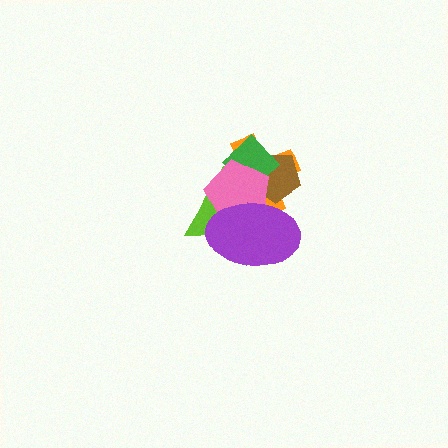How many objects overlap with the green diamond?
4 objects overlap with the green diamond.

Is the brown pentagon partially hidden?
Yes, it is partially covered by another shape.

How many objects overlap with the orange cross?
5 objects overlap with the orange cross.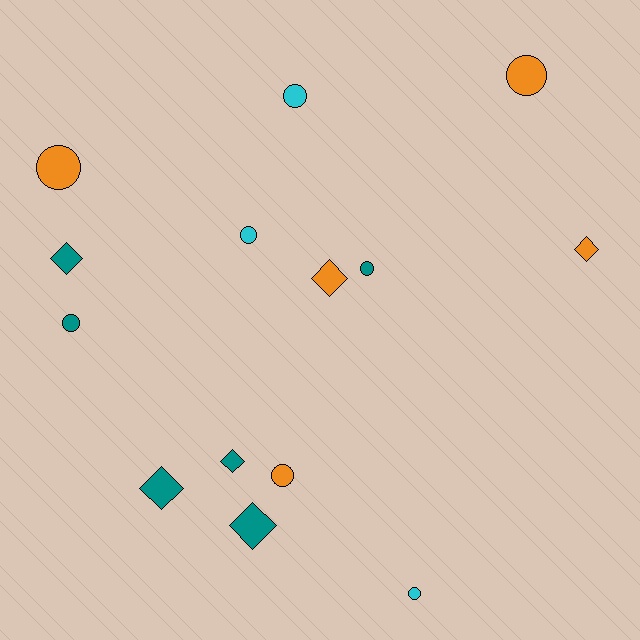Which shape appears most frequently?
Circle, with 8 objects.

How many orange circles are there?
There are 3 orange circles.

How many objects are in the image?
There are 14 objects.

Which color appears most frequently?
Teal, with 6 objects.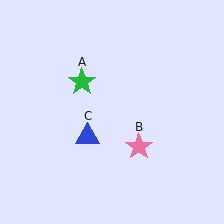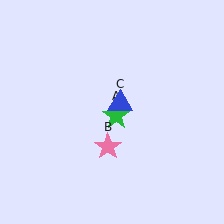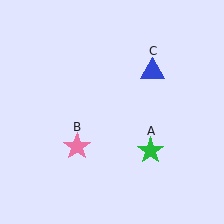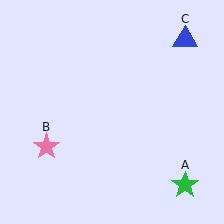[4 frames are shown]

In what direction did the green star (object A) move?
The green star (object A) moved down and to the right.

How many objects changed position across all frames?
3 objects changed position: green star (object A), pink star (object B), blue triangle (object C).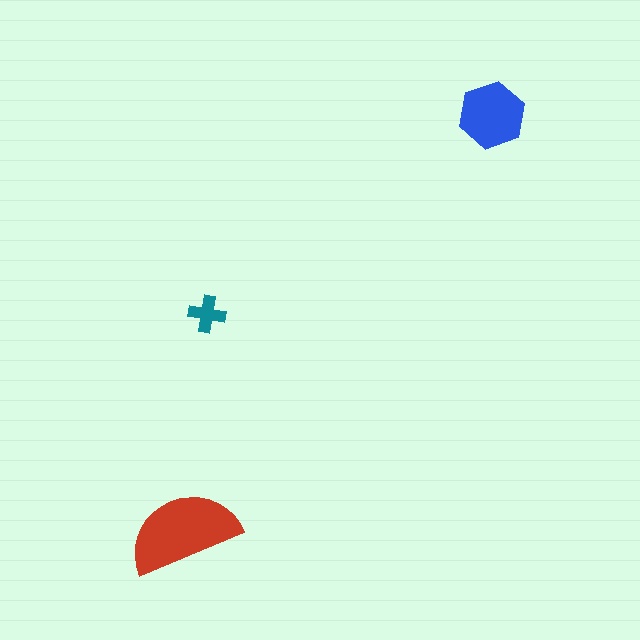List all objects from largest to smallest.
The red semicircle, the blue hexagon, the teal cross.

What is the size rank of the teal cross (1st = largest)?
3rd.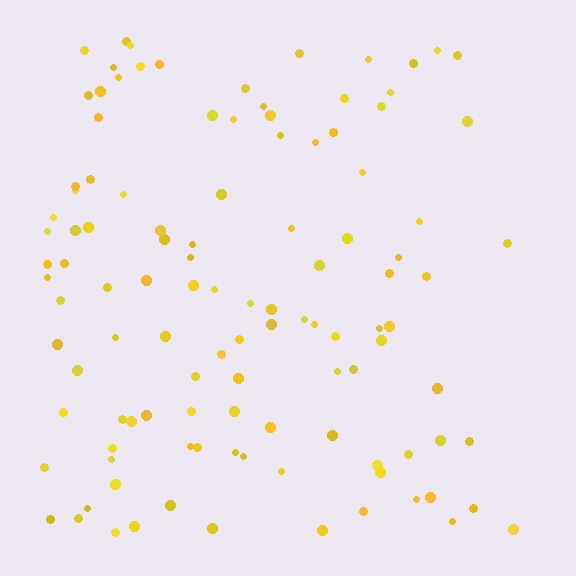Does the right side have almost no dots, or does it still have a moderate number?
Still a moderate number, just noticeably fewer than the left.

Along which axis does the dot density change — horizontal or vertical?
Horizontal.